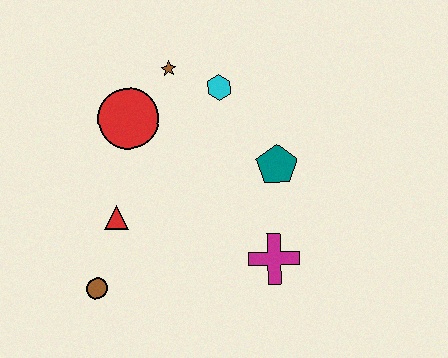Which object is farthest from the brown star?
The brown circle is farthest from the brown star.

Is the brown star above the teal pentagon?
Yes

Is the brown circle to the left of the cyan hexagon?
Yes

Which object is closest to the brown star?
The cyan hexagon is closest to the brown star.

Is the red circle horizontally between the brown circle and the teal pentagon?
Yes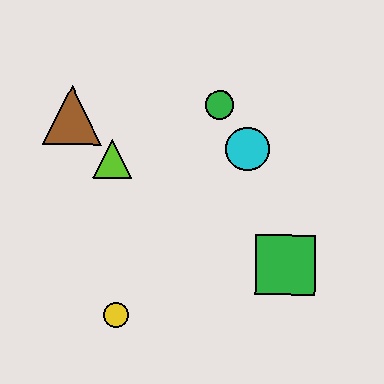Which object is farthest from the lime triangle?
The green square is farthest from the lime triangle.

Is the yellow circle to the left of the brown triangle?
No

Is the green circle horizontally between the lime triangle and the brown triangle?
No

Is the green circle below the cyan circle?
No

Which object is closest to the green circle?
The cyan circle is closest to the green circle.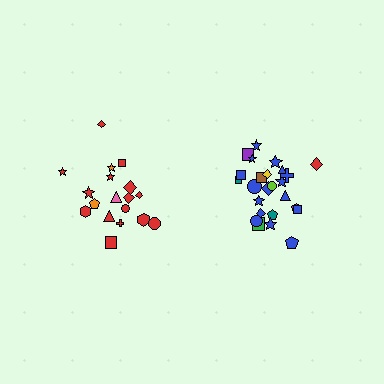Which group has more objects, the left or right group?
The right group.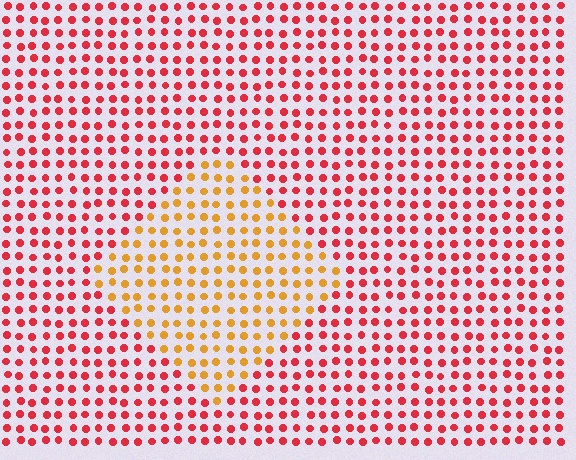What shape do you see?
I see a diamond.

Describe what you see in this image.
The image is filled with small red elements in a uniform arrangement. A diamond-shaped region is visible where the elements are tinted to a slightly different hue, forming a subtle color boundary.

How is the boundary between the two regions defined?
The boundary is defined purely by a slight shift in hue (about 44 degrees). Spacing, size, and orientation are identical on both sides.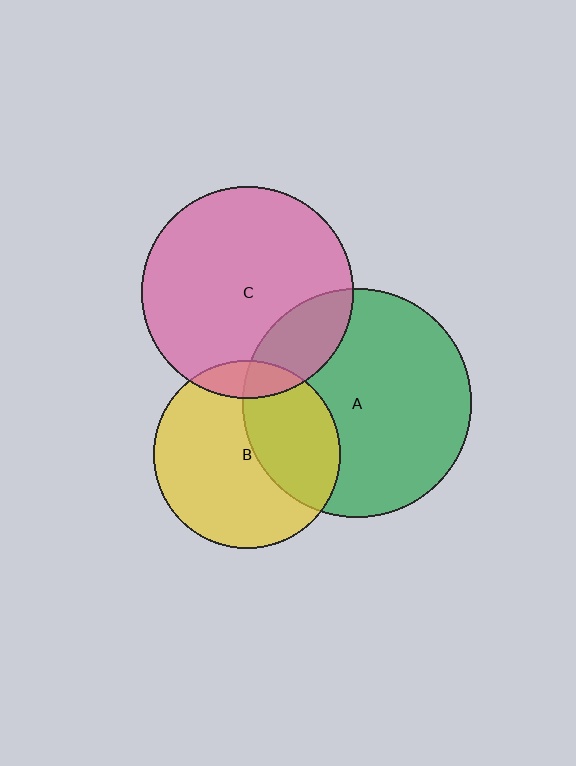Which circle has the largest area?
Circle A (green).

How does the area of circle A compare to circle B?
Approximately 1.5 times.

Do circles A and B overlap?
Yes.